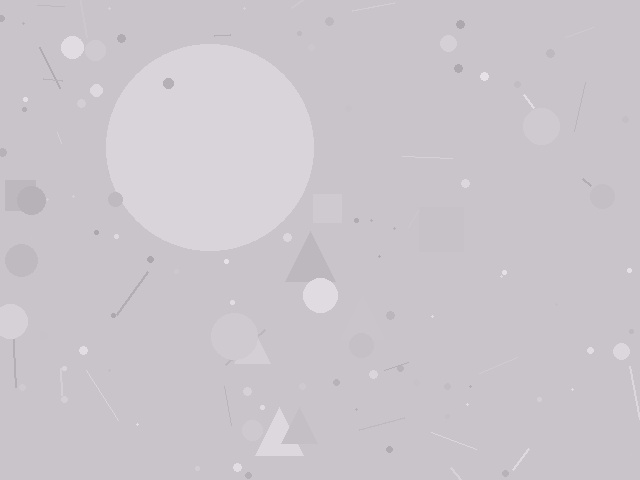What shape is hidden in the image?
A circle is hidden in the image.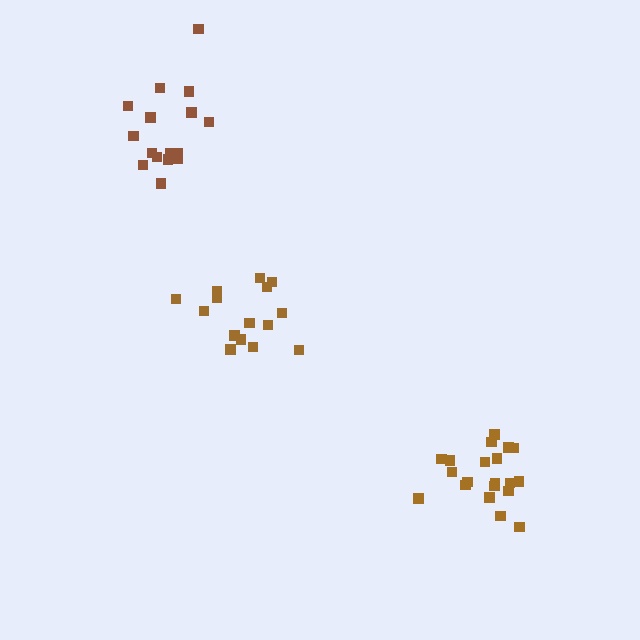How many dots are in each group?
Group 1: 15 dots, Group 2: 20 dots, Group 3: 16 dots (51 total).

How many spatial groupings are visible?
There are 3 spatial groupings.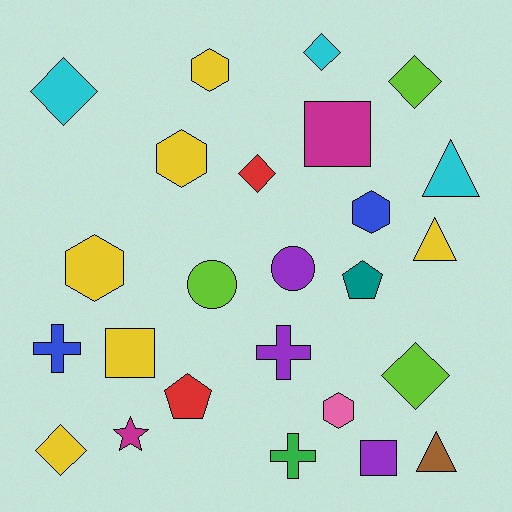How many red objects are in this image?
There are 2 red objects.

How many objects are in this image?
There are 25 objects.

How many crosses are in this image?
There are 3 crosses.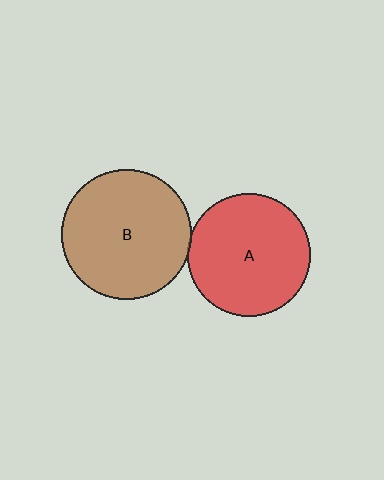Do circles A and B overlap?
Yes.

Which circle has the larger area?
Circle B (brown).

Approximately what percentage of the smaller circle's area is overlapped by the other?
Approximately 5%.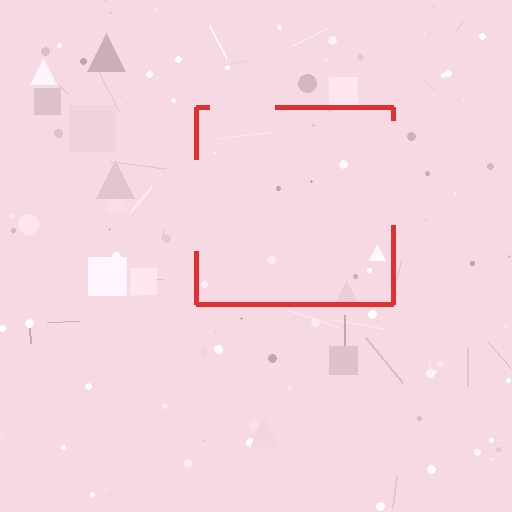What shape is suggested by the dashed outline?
The dashed outline suggests a square.